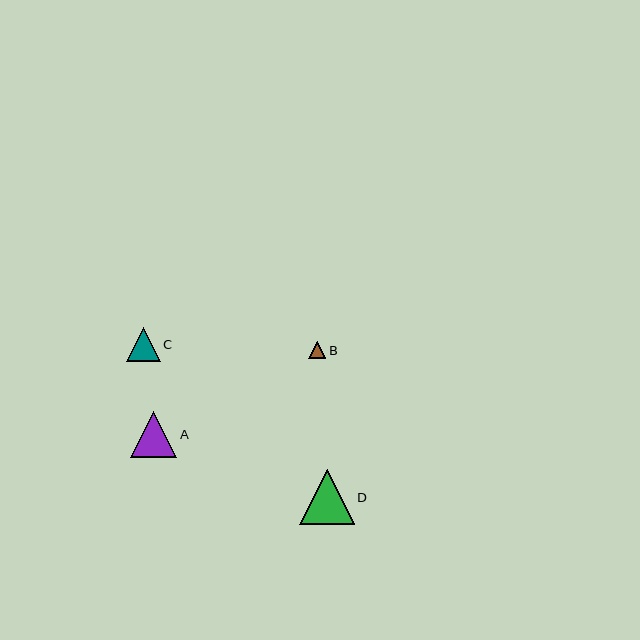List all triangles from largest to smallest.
From largest to smallest: D, A, C, B.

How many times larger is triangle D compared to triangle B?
Triangle D is approximately 3.3 times the size of triangle B.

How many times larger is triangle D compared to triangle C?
Triangle D is approximately 1.6 times the size of triangle C.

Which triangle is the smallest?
Triangle B is the smallest with a size of approximately 17 pixels.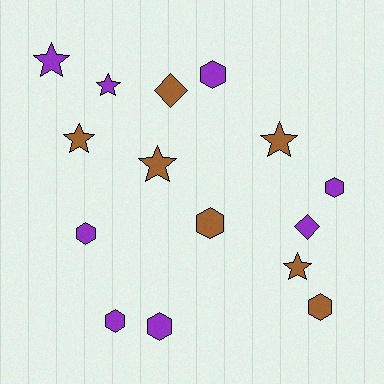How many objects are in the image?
There are 15 objects.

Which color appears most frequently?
Purple, with 8 objects.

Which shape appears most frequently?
Hexagon, with 7 objects.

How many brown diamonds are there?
There is 1 brown diamond.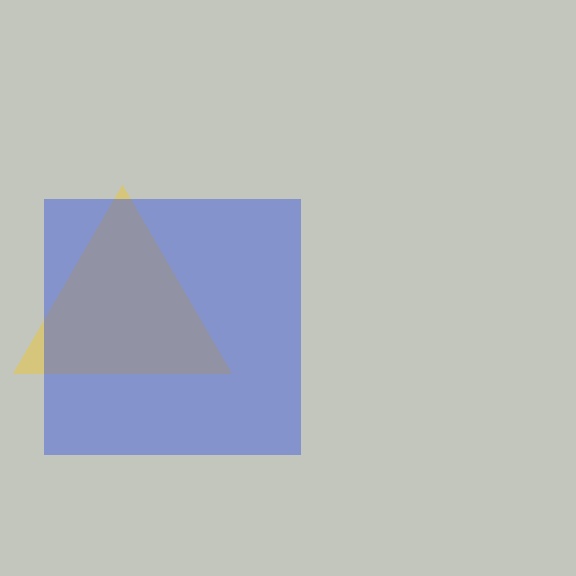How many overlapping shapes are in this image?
There are 2 overlapping shapes in the image.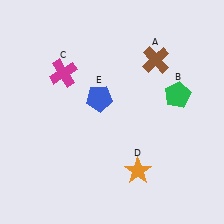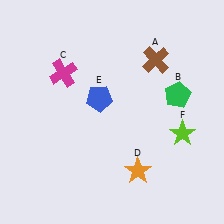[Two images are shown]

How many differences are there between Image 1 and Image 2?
There is 1 difference between the two images.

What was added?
A lime star (F) was added in Image 2.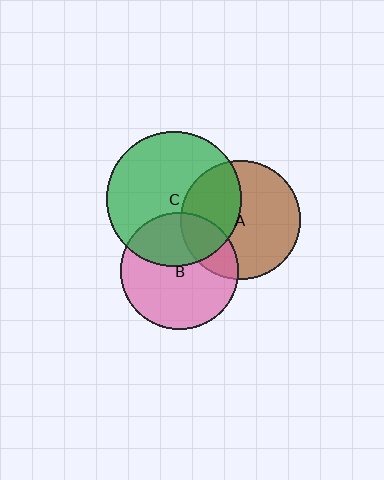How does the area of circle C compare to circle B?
Approximately 1.3 times.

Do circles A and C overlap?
Yes.